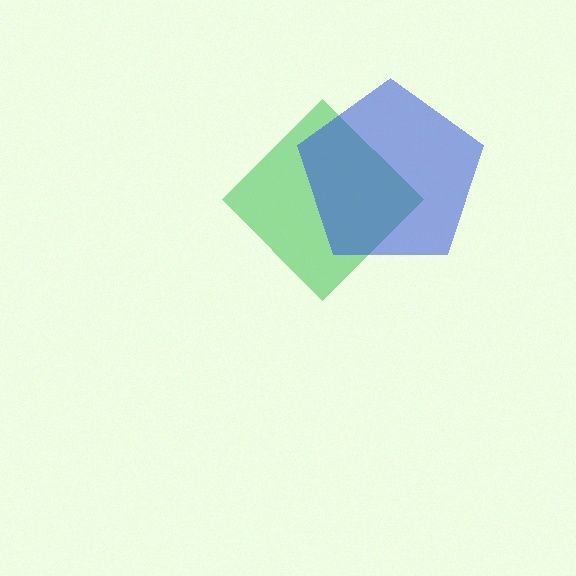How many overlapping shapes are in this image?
There are 2 overlapping shapes in the image.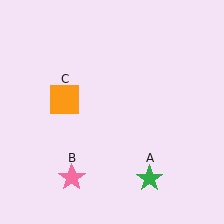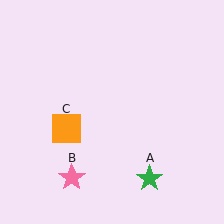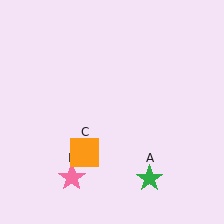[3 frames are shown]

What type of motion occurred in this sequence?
The orange square (object C) rotated counterclockwise around the center of the scene.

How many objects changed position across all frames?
1 object changed position: orange square (object C).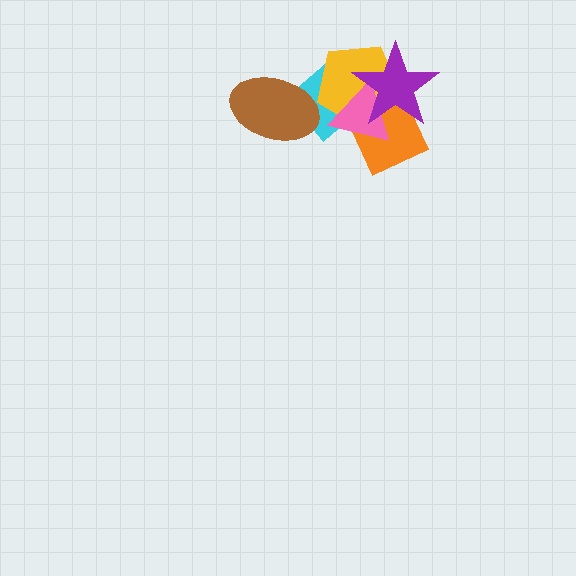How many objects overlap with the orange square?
3 objects overlap with the orange square.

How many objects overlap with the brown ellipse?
1 object overlaps with the brown ellipse.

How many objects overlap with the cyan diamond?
3 objects overlap with the cyan diamond.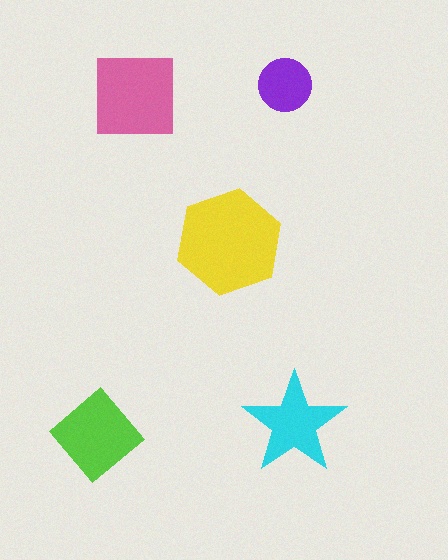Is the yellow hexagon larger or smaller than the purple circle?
Larger.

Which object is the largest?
The yellow hexagon.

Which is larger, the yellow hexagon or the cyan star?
The yellow hexagon.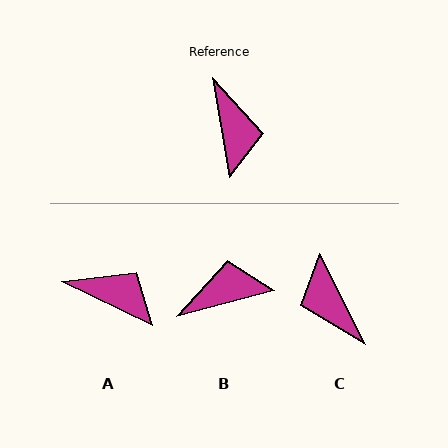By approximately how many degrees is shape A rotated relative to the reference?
Approximately 55 degrees counter-clockwise.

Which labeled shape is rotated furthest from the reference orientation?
C, about 163 degrees away.